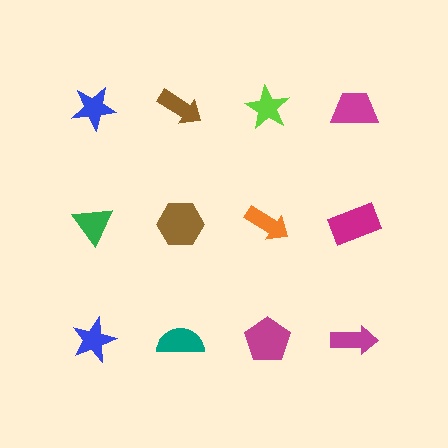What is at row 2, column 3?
An orange arrow.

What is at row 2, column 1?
A green triangle.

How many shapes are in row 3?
4 shapes.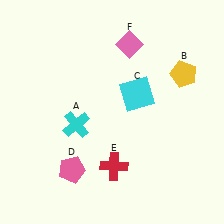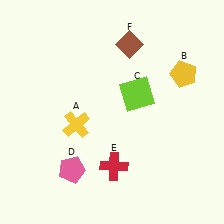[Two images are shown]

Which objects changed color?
A changed from cyan to yellow. C changed from cyan to lime. F changed from pink to brown.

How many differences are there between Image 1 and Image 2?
There are 3 differences between the two images.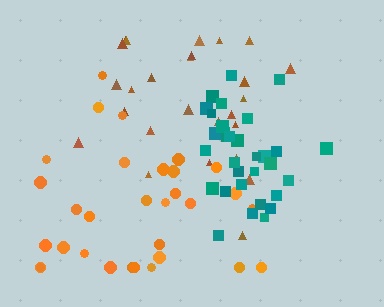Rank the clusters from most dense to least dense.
teal, orange, brown.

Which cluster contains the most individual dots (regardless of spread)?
Orange (32).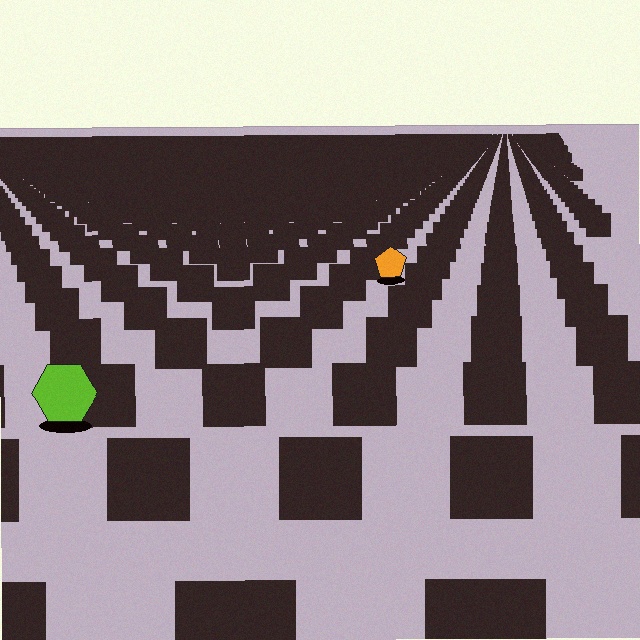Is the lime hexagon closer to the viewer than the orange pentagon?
Yes. The lime hexagon is closer — you can tell from the texture gradient: the ground texture is coarser near it.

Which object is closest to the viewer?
The lime hexagon is closest. The texture marks near it are larger and more spread out.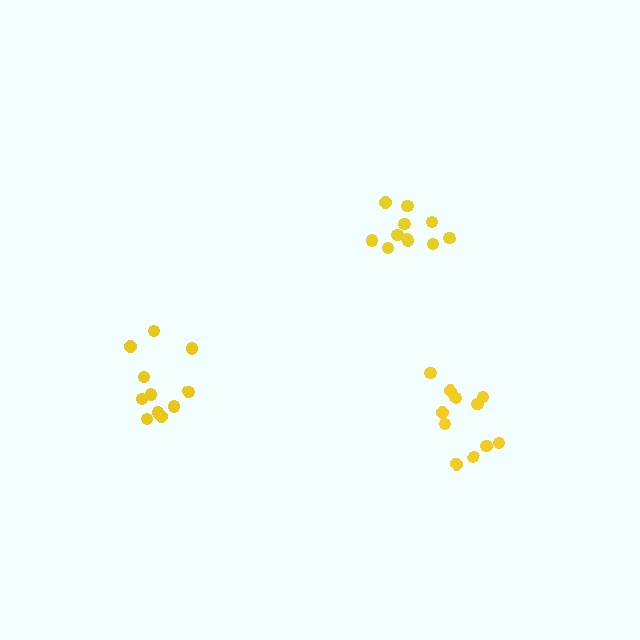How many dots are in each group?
Group 1: 11 dots, Group 2: 11 dots, Group 3: 11 dots (33 total).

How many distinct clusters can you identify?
There are 3 distinct clusters.